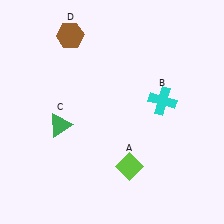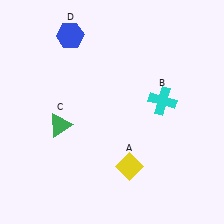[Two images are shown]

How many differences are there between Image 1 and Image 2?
There are 2 differences between the two images.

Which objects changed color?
A changed from lime to yellow. D changed from brown to blue.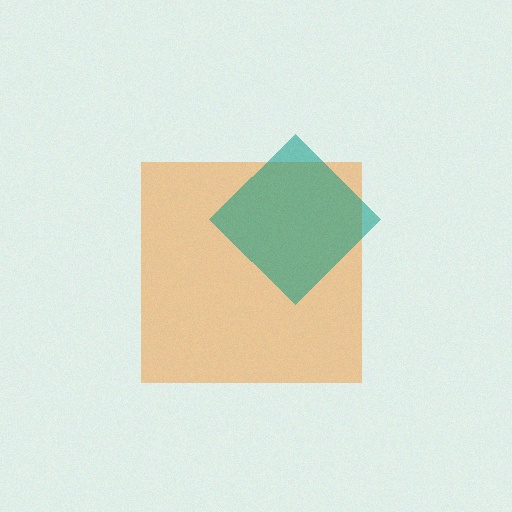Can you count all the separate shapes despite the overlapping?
Yes, there are 2 separate shapes.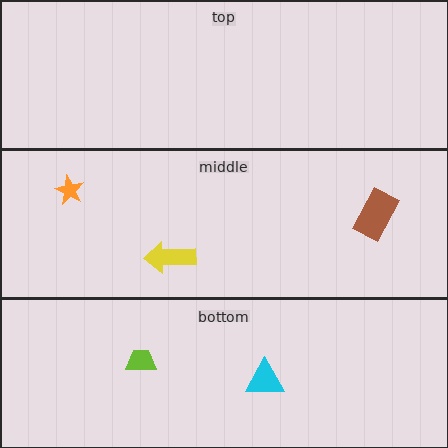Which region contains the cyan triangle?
The bottom region.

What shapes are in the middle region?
The yellow arrow, the brown rectangle, the orange star.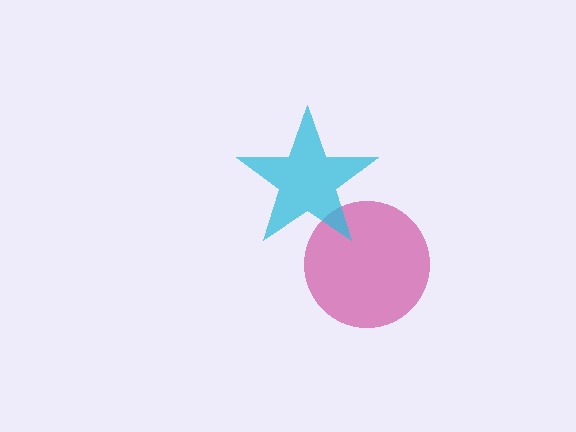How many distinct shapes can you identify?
There are 2 distinct shapes: a magenta circle, a cyan star.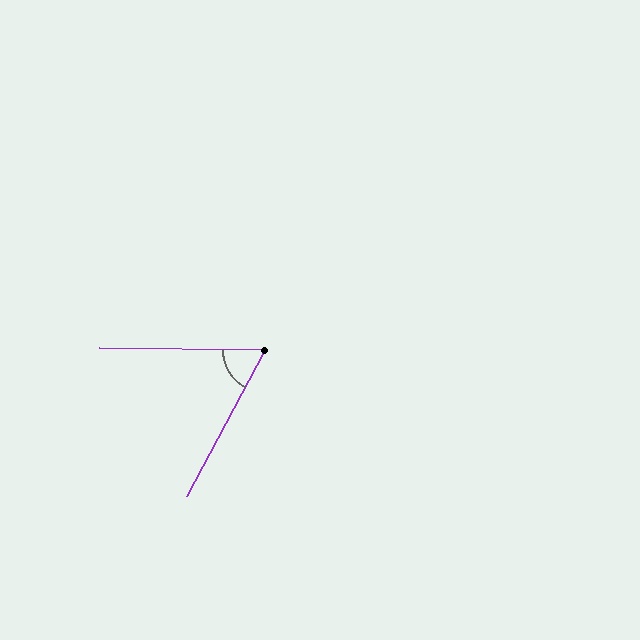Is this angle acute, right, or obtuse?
It is acute.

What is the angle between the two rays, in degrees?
Approximately 62 degrees.